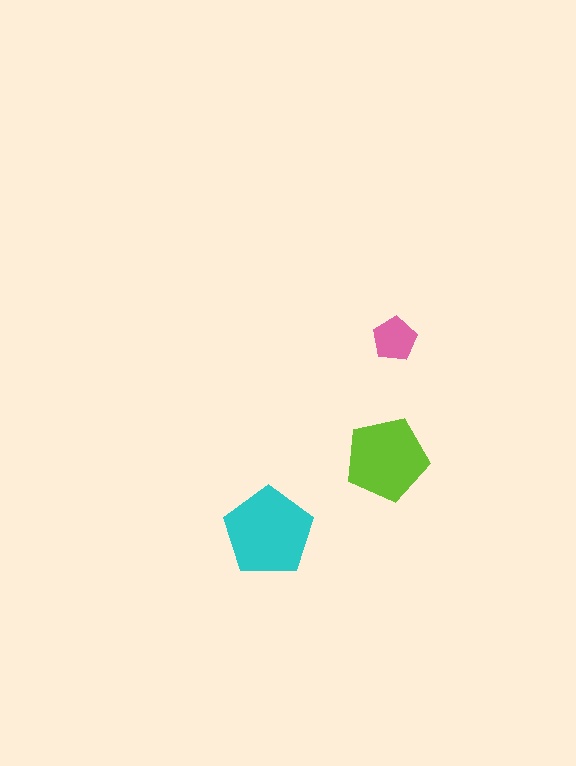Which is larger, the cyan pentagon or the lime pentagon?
The cyan one.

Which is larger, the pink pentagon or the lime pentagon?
The lime one.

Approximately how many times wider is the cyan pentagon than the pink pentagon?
About 2 times wider.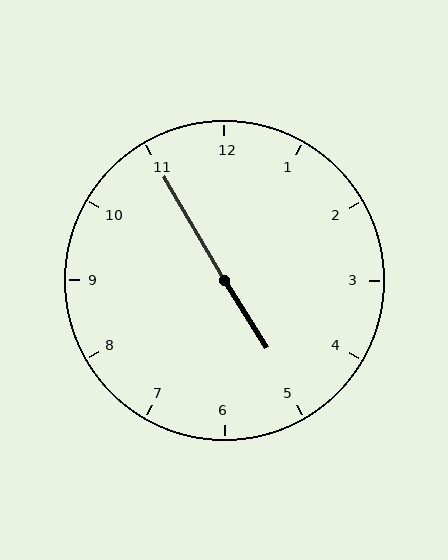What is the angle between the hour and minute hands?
Approximately 178 degrees.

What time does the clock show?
4:55.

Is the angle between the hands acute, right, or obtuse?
It is obtuse.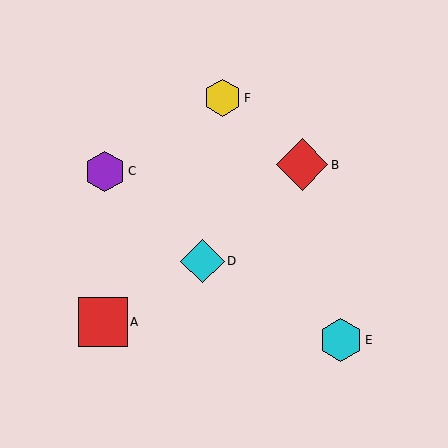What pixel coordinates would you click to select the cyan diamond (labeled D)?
Click at (202, 261) to select the cyan diamond D.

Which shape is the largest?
The red diamond (labeled B) is the largest.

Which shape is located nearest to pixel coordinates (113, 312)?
The red square (labeled A) at (103, 322) is nearest to that location.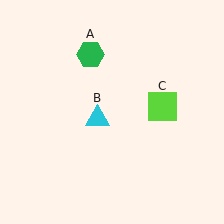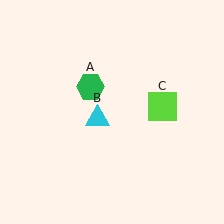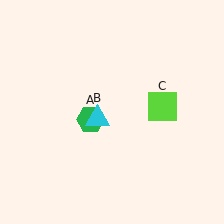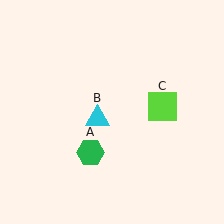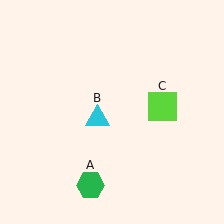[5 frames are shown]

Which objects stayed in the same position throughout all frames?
Cyan triangle (object B) and lime square (object C) remained stationary.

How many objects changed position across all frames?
1 object changed position: green hexagon (object A).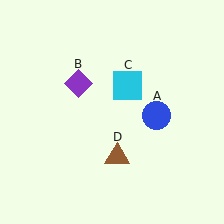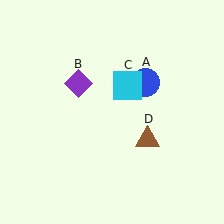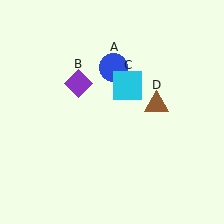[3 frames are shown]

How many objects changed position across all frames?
2 objects changed position: blue circle (object A), brown triangle (object D).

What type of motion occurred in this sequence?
The blue circle (object A), brown triangle (object D) rotated counterclockwise around the center of the scene.